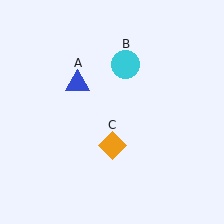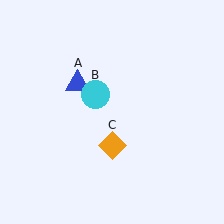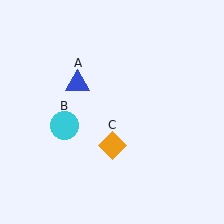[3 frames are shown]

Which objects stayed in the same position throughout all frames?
Blue triangle (object A) and orange diamond (object C) remained stationary.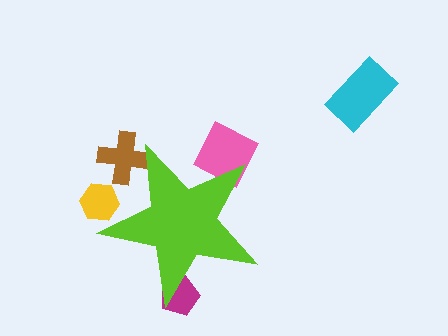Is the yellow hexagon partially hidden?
Yes, the yellow hexagon is partially hidden behind the lime star.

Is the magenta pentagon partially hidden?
Yes, the magenta pentagon is partially hidden behind the lime star.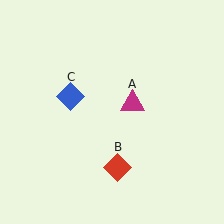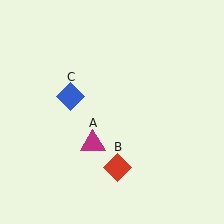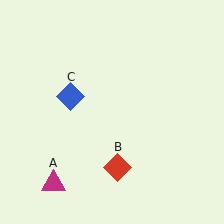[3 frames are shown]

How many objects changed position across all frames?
1 object changed position: magenta triangle (object A).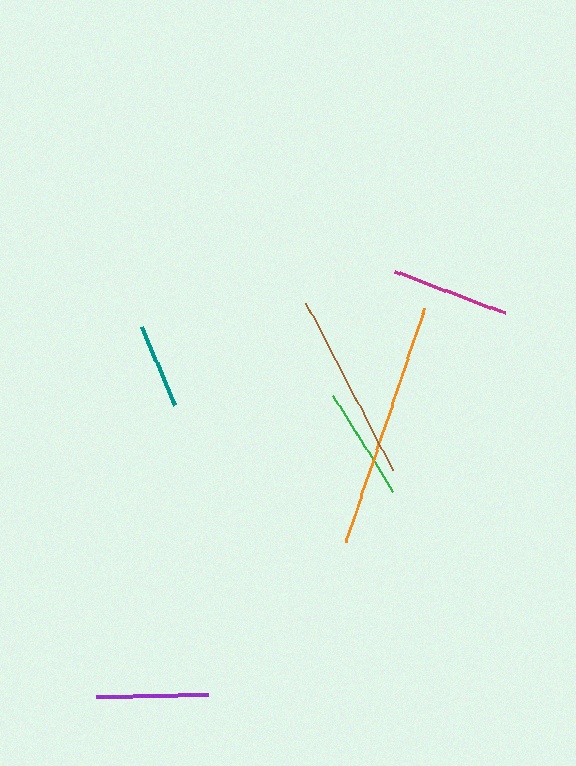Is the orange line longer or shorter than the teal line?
The orange line is longer than the teal line.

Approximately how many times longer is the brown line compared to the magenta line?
The brown line is approximately 1.6 times the length of the magenta line.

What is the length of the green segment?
The green segment is approximately 113 pixels long.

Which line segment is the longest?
The orange line is the longest at approximately 247 pixels.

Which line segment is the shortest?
The teal line is the shortest at approximately 85 pixels.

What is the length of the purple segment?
The purple segment is approximately 111 pixels long.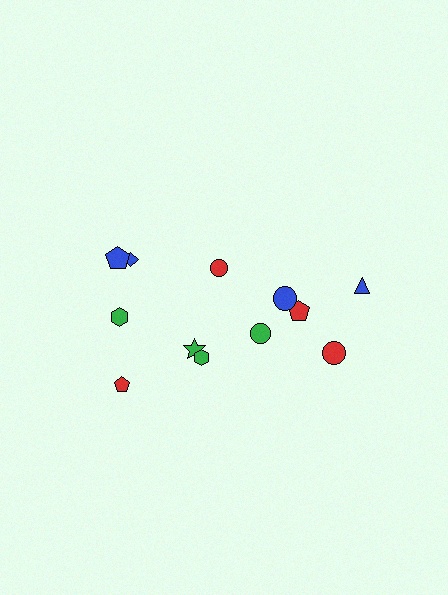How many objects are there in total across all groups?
There are 12 objects.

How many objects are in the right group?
There are 5 objects.